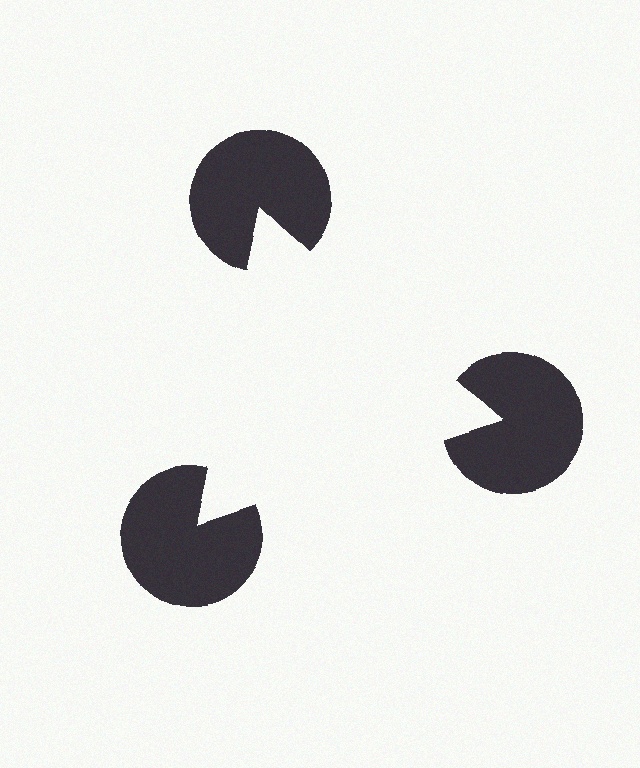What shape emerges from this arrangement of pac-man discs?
An illusory triangle — its edges are inferred from the aligned wedge cuts in the pac-man discs, not physically drawn.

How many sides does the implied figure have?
3 sides.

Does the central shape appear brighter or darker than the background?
It typically appears slightly brighter than the background, even though no actual brightness change is drawn.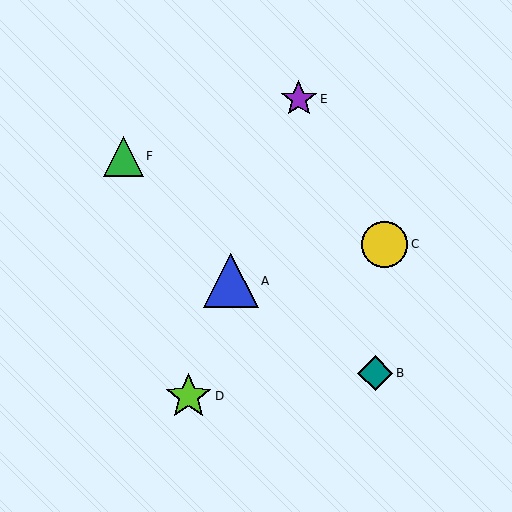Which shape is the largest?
The blue triangle (labeled A) is the largest.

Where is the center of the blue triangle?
The center of the blue triangle is at (231, 281).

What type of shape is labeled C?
Shape C is a yellow circle.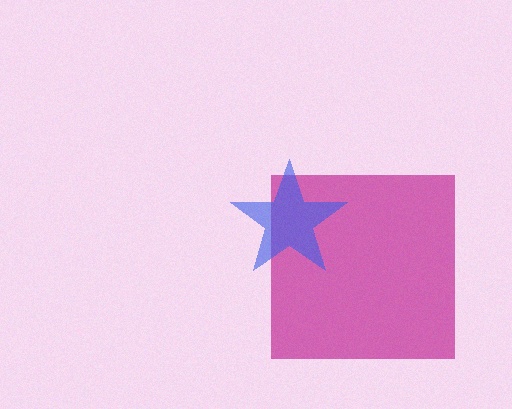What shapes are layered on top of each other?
The layered shapes are: a magenta square, a blue star.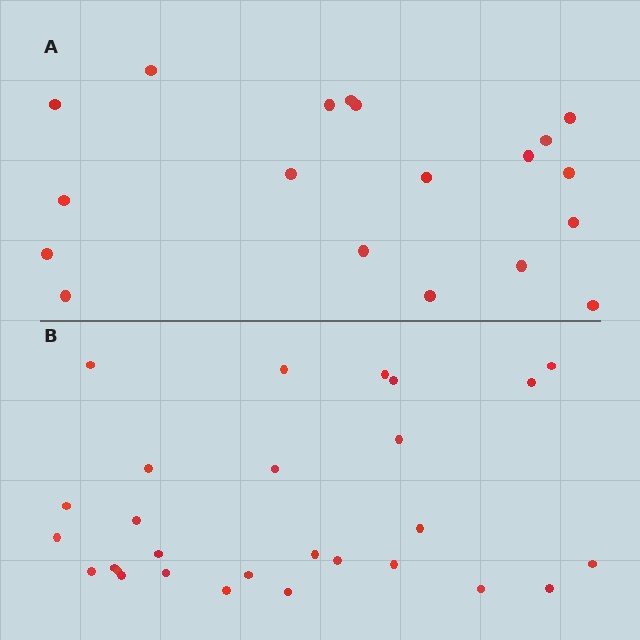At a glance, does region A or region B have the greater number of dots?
Region B (the bottom region) has more dots.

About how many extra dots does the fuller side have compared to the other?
Region B has roughly 8 or so more dots than region A.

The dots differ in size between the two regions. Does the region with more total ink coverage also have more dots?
No. Region A has more total ink coverage because its dots are larger, but region B actually contains more individual dots. Total area can be misleading — the number of items is what matters here.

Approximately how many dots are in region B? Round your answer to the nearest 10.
About 30 dots. (The exact count is 28, which rounds to 30.)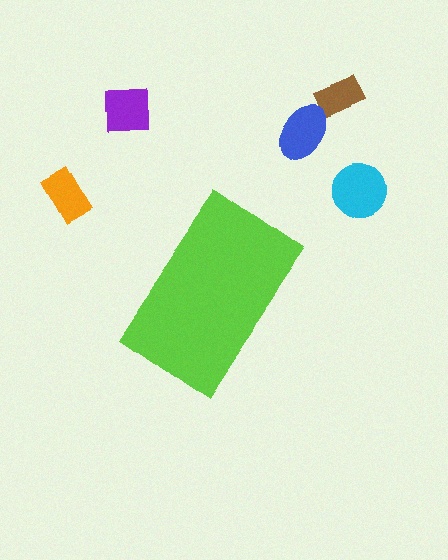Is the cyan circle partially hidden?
No, the cyan circle is fully visible.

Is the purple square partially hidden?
No, the purple square is fully visible.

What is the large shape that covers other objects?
A lime rectangle.